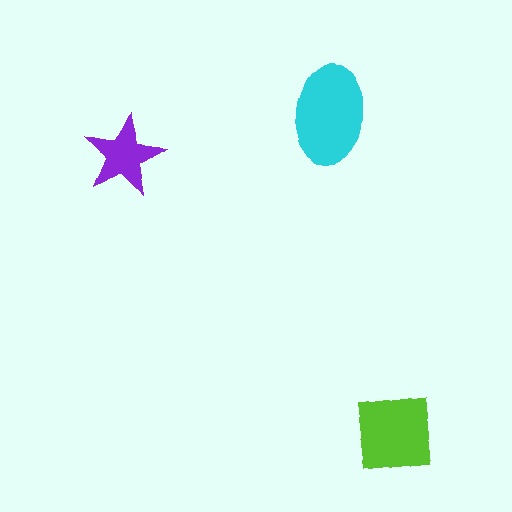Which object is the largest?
The cyan ellipse.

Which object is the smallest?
The purple star.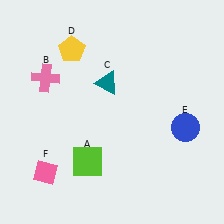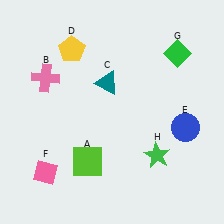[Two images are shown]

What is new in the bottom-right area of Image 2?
A green star (H) was added in the bottom-right area of Image 2.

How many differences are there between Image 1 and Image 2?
There are 2 differences between the two images.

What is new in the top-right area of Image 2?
A green diamond (G) was added in the top-right area of Image 2.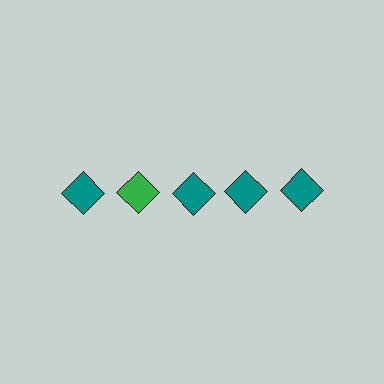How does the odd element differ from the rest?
It has a different color: green instead of teal.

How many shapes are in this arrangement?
There are 5 shapes arranged in a grid pattern.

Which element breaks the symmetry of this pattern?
The green diamond in the top row, second from left column breaks the symmetry. All other shapes are teal diamonds.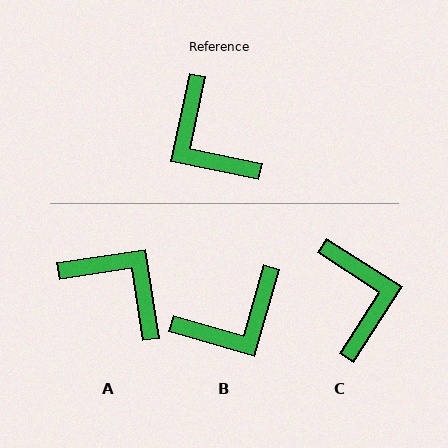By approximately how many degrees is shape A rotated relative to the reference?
Approximately 159 degrees clockwise.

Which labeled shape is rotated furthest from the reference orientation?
C, about 159 degrees away.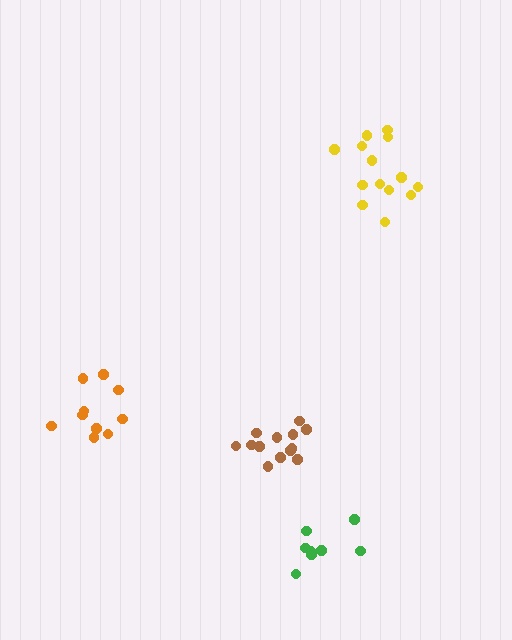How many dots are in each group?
Group 1: 13 dots, Group 2: 14 dots, Group 3: 8 dots, Group 4: 10 dots (45 total).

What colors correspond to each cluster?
The clusters are colored: brown, yellow, green, orange.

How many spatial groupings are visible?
There are 4 spatial groupings.